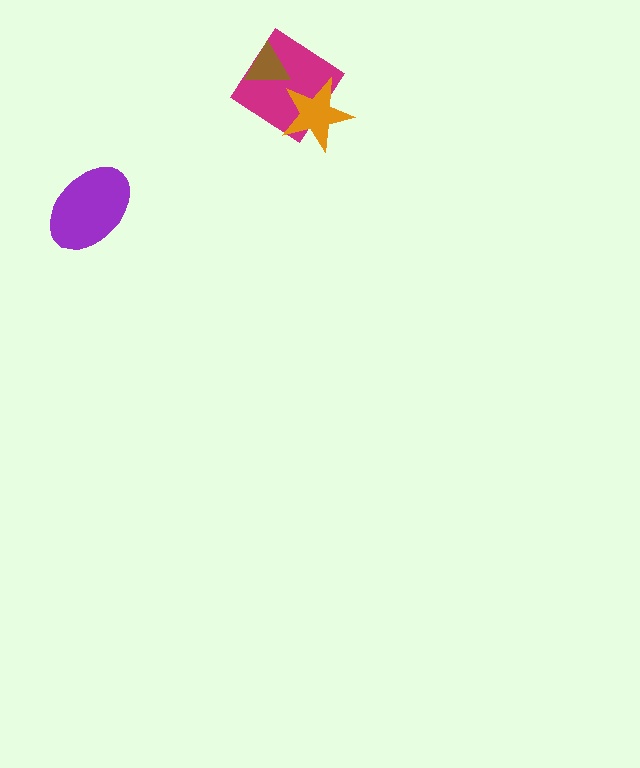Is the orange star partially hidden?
No, no other shape covers it.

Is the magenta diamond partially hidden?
Yes, it is partially covered by another shape.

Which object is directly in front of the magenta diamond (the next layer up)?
The brown triangle is directly in front of the magenta diamond.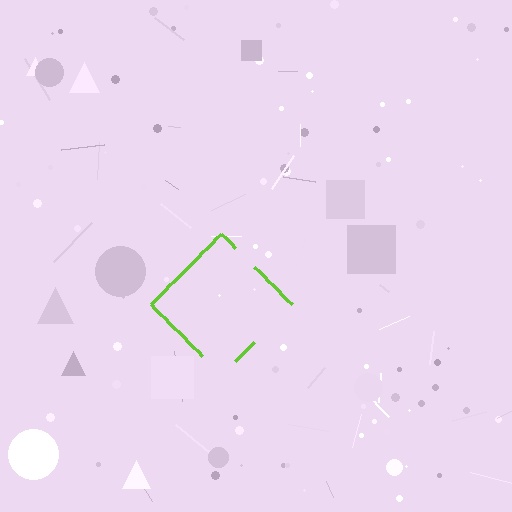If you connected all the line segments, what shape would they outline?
They would outline a diamond.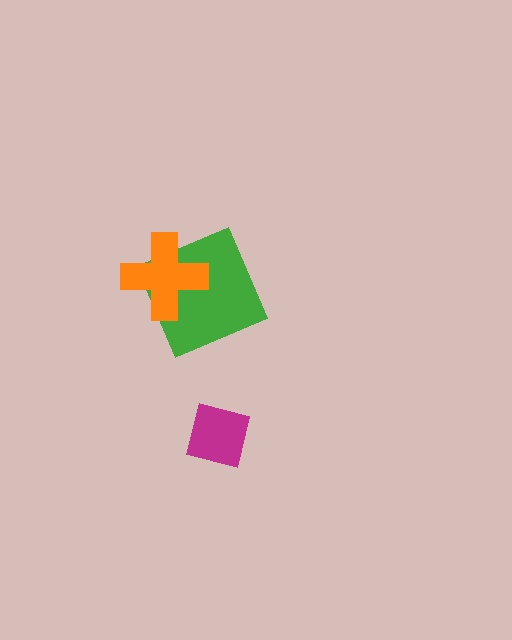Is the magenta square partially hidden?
No, no other shape covers it.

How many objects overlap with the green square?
1 object overlaps with the green square.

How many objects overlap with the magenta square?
0 objects overlap with the magenta square.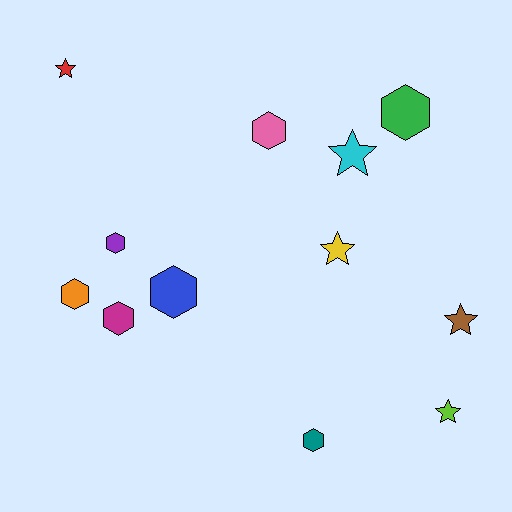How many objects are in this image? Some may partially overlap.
There are 12 objects.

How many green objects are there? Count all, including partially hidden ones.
There is 1 green object.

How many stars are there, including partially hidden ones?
There are 5 stars.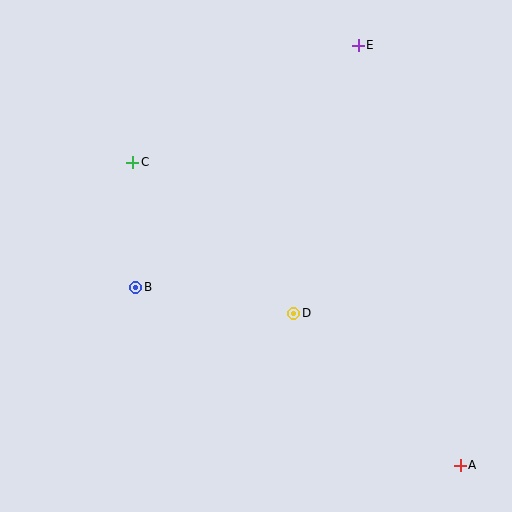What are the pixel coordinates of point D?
Point D is at (294, 313).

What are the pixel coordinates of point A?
Point A is at (460, 465).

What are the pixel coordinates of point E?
Point E is at (358, 45).